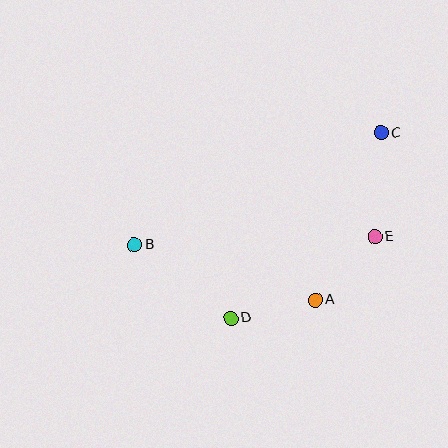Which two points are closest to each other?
Points A and D are closest to each other.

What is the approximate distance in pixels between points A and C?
The distance between A and C is approximately 180 pixels.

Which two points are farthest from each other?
Points B and C are farthest from each other.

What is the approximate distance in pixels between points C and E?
The distance between C and E is approximately 104 pixels.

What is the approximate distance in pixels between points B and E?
The distance between B and E is approximately 240 pixels.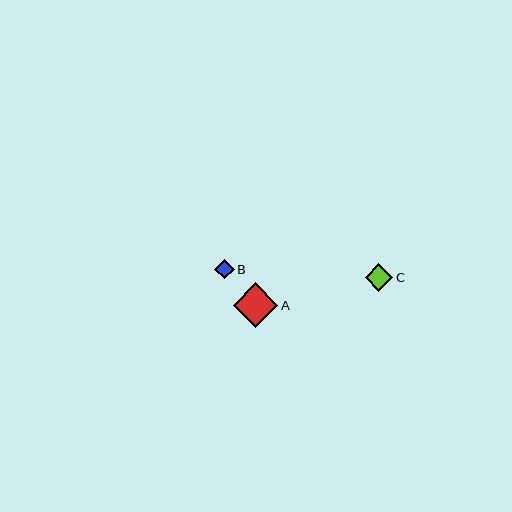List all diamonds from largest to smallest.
From largest to smallest: A, C, B.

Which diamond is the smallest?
Diamond B is the smallest with a size of approximately 19 pixels.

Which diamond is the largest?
Diamond A is the largest with a size of approximately 44 pixels.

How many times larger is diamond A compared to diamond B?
Diamond A is approximately 2.3 times the size of diamond B.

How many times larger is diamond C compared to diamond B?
Diamond C is approximately 1.5 times the size of diamond B.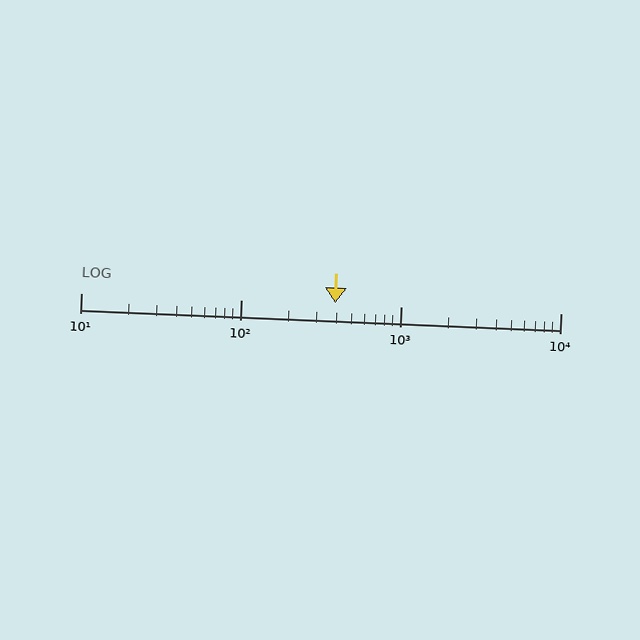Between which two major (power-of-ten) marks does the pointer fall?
The pointer is between 100 and 1000.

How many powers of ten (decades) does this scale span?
The scale spans 3 decades, from 10 to 10000.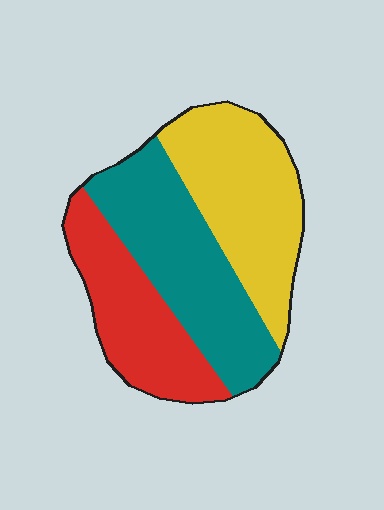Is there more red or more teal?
Teal.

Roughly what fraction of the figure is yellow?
Yellow covers about 35% of the figure.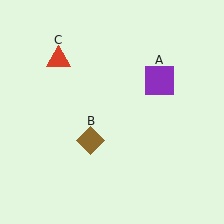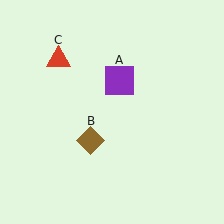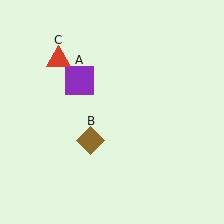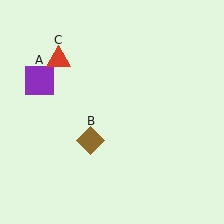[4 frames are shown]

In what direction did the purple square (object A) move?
The purple square (object A) moved left.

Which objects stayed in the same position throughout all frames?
Brown diamond (object B) and red triangle (object C) remained stationary.